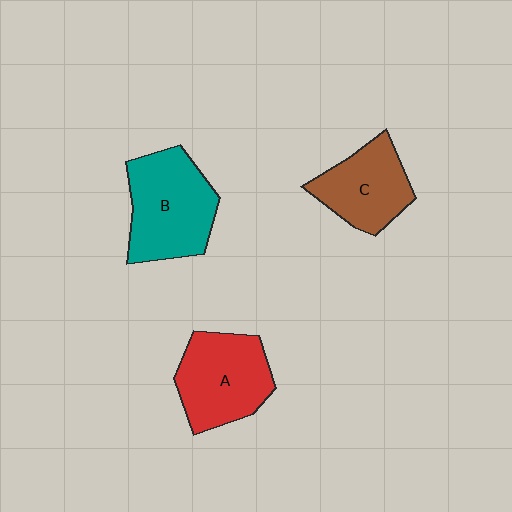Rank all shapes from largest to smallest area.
From largest to smallest: B (teal), A (red), C (brown).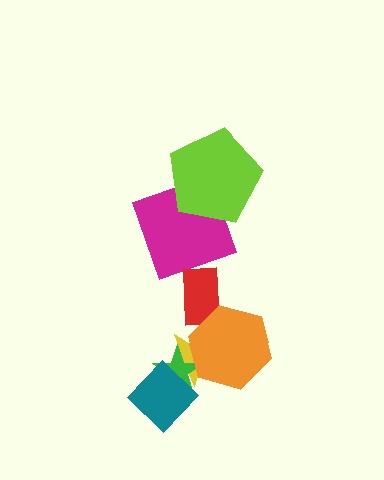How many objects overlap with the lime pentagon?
1 object overlaps with the lime pentagon.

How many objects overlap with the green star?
3 objects overlap with the green star.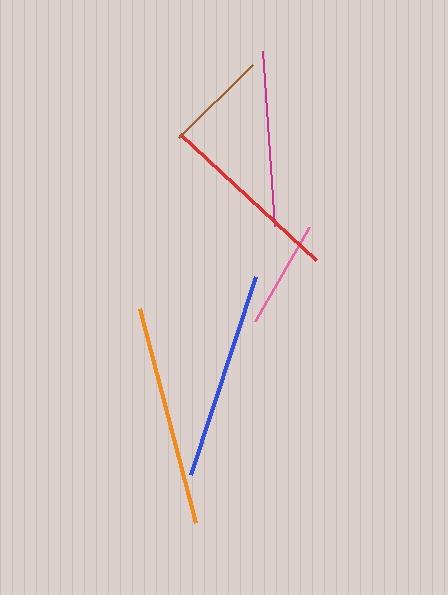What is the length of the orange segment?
The orange segment is approximately 221 pixels long.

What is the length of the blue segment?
The blue segment is approximately 209 pixels long.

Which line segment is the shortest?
The brown line is the shortest at approximately 103 pixels.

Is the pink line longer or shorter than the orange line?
The orange line is longer than the pink line.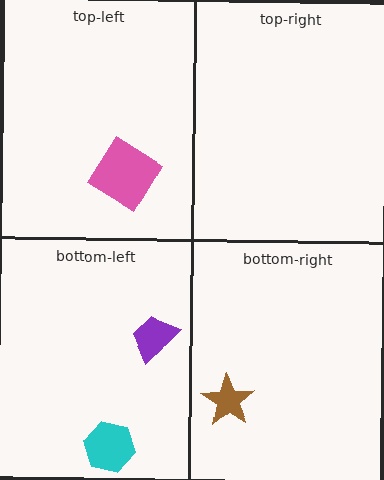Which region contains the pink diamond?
The top-left region.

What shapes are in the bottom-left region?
The purple trapezoid, the cyan hexagon.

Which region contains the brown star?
The bottom-right region.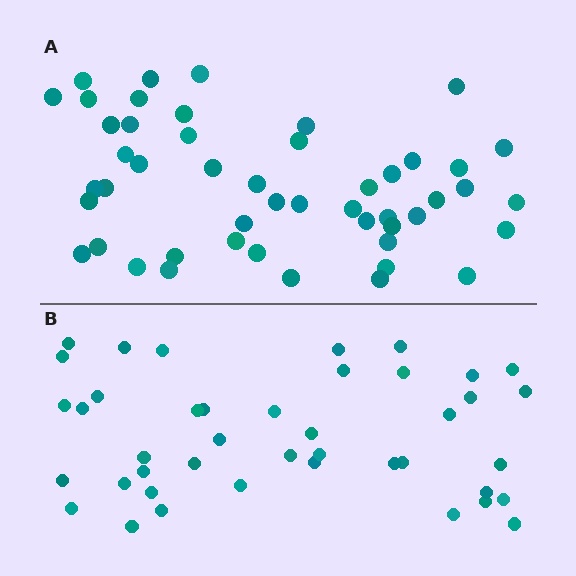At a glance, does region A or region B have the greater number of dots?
Region A (the top region) has more dots.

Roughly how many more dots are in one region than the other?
Region A has roughly 8 or so more dots than region B.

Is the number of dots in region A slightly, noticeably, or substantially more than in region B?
Region A has only slightly more — the two regions are fairly close. The ratio is roughly 1.2 to 1.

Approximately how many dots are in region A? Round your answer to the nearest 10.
About 50 dots. (The exact count is 49, which rounds to 50.)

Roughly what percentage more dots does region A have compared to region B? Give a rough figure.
About 15% more.